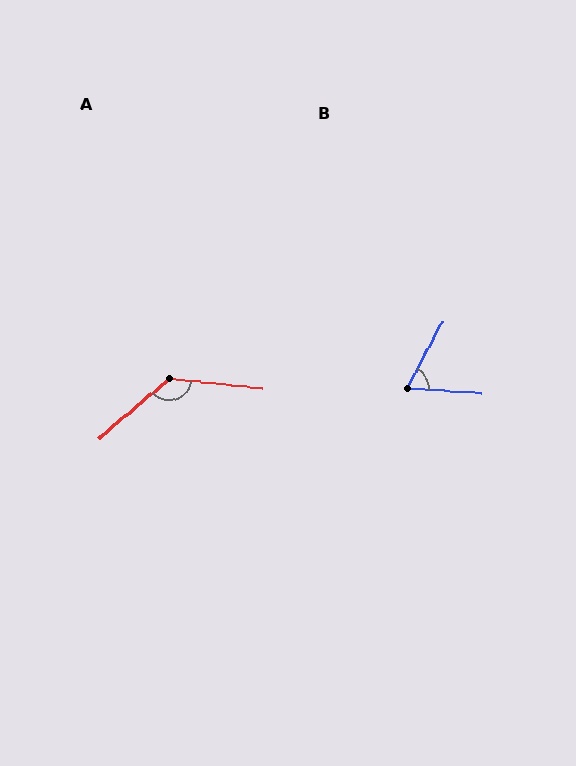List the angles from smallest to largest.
B (66°), A (133°).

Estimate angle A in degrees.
Approximately 133 degrees.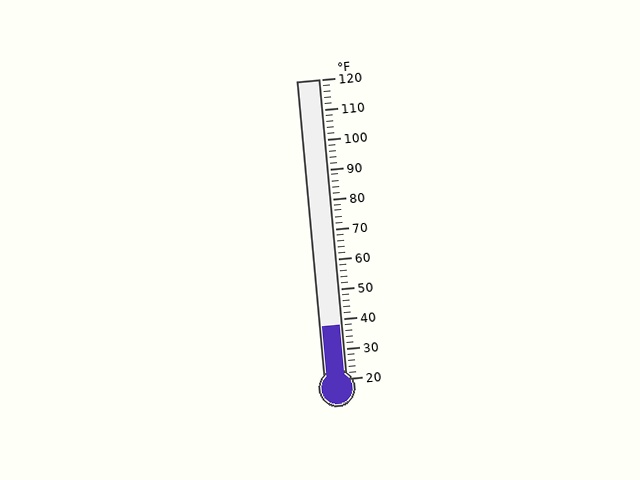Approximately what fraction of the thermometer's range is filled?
The thermometer is filled to approximately 20% of its range.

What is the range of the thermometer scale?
The thermometer scale ranges from 20°F to 120°F.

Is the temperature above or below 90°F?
The temperature is below 90°F.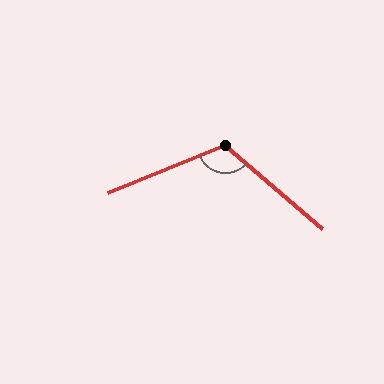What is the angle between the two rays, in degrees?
Approximately 118 degrees.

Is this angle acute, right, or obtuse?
It is obtuse.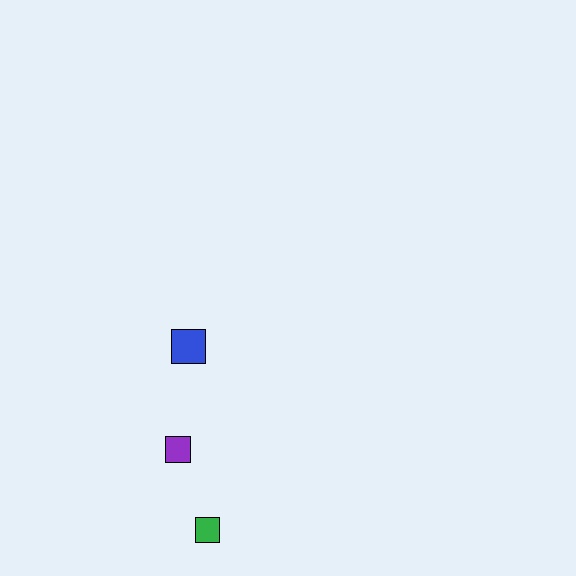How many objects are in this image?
There are 3 objects.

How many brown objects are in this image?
There are no brown objects.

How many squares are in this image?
There are 3 squares.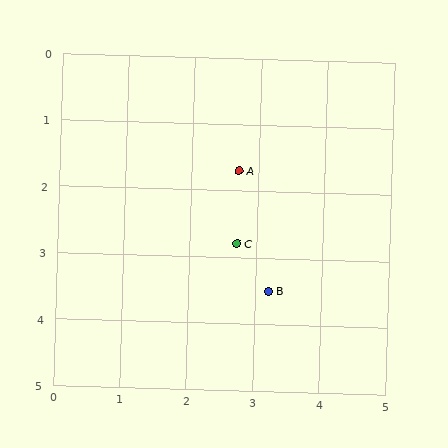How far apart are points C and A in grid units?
Points C and A are about 1.1 grid units apart.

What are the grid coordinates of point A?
Point A is at approximately (2.7, 1.7).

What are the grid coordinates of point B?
Point B is at approximately (3.2, 3.5).